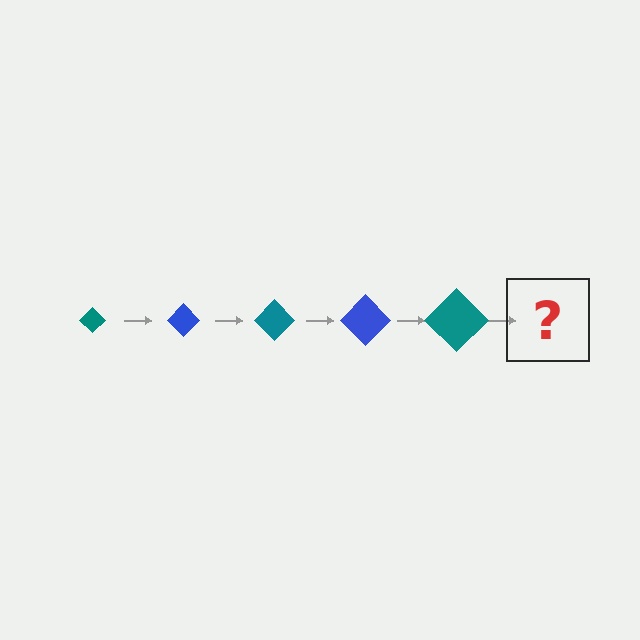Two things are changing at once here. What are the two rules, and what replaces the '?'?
The two rules are that the diamond grows larger each step and the color cycles through teal and blue. The '?' should be a blue diamond, larger than the previous one.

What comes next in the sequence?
The next element should be a blue diamond, larger than the previous one.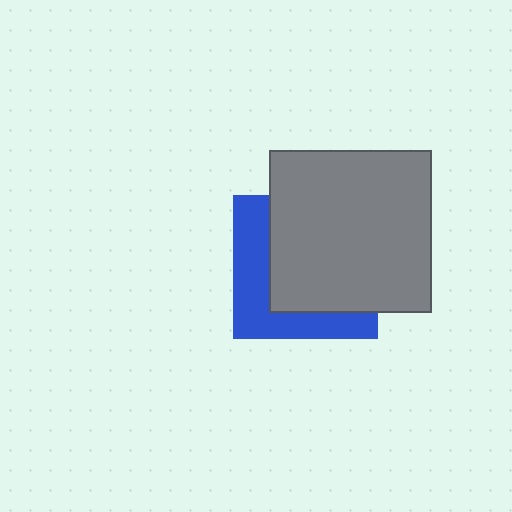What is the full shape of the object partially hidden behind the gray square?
The partially hidden object is a blue square.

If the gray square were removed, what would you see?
You would see the complete blue square.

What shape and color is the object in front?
The object in front is a gray square.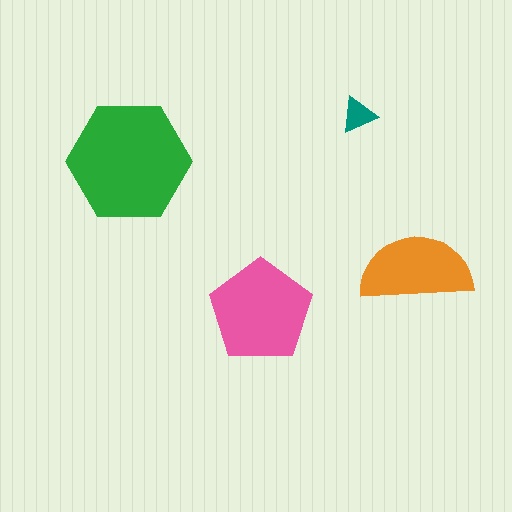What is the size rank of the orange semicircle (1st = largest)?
3rd.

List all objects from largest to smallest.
The green hexagon, the pink pentagon, the orange semicircle, the teal triangle.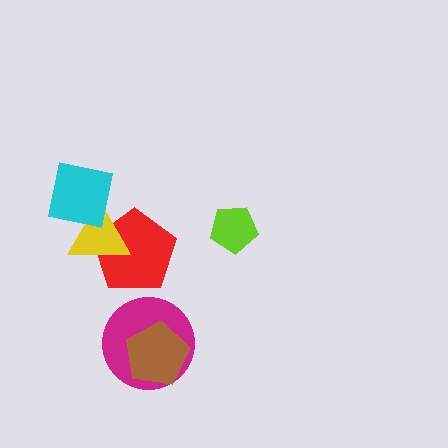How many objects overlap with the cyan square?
1 object overlaps with the cyan square.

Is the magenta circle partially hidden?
Yes, it is partially covered by another shape.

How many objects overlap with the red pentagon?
1 object overlaps with the red pentagon.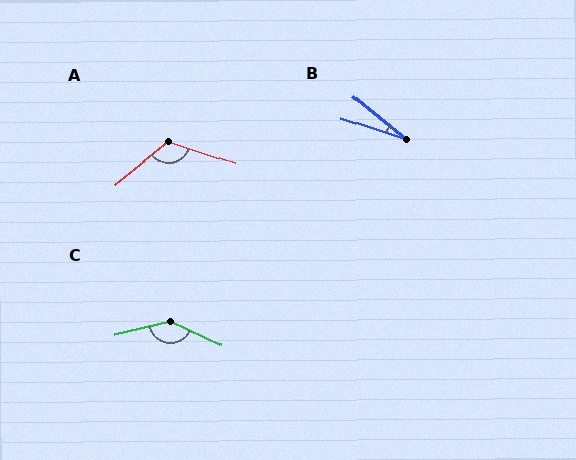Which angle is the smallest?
B, at approximately 21 degrees.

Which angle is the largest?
C, at approximately 141 degrees.